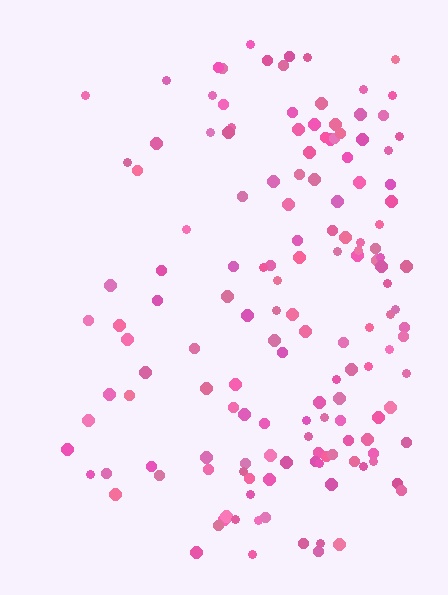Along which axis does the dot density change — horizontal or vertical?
Horizontal.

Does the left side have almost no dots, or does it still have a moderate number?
Still a moderate number, just noticeably fewer than the right.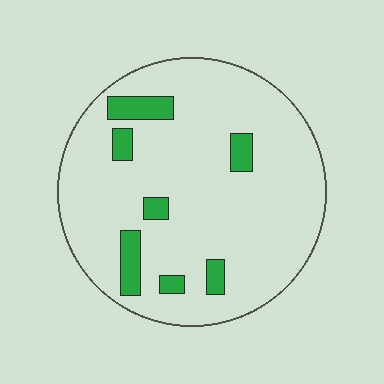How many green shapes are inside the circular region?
7.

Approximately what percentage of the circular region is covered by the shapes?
Approximately 10%.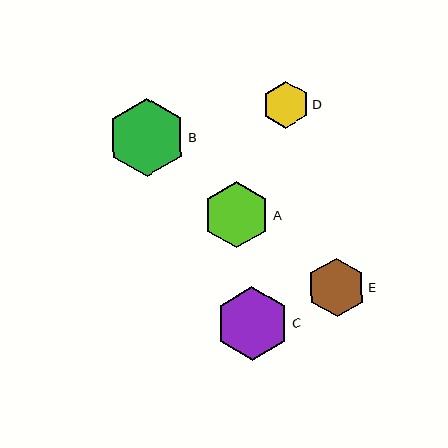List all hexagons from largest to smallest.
From largest to smallest: B, C, A, E, D.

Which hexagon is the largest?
Hexagon B is the largest with a size of approximately 78 pixels.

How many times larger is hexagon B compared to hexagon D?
Hexagon B is approximately 1.7 times the size of hexagon D.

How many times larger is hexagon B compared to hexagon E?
Hexagon B is approximately 1.3 times the size of hexagon E.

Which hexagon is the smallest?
Hexagon D is the smallest with a size of approximately 47 pixels.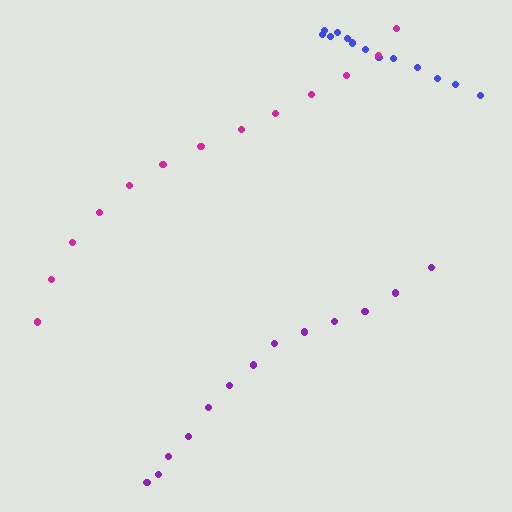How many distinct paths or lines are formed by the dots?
There are 3 distinct paths.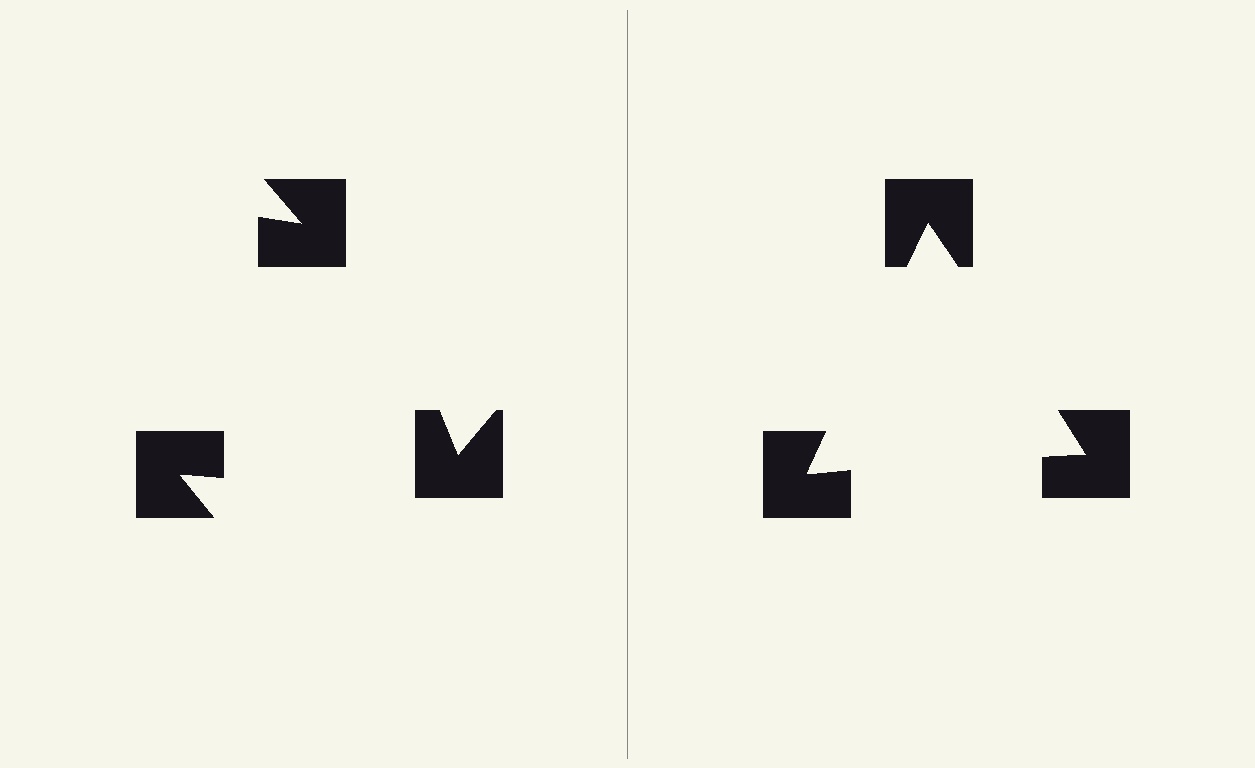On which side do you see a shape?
An illusory triangle appears on the right side. On the left side the wedge cuts are rotated, so no coherent shape forms.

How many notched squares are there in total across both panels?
6 — 3 on each side.